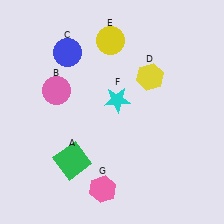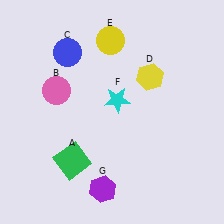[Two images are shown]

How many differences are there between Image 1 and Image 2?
There is 1 difference between the two images.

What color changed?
The hexagon (G) changed from pink in Image 1 to purple in Image 2.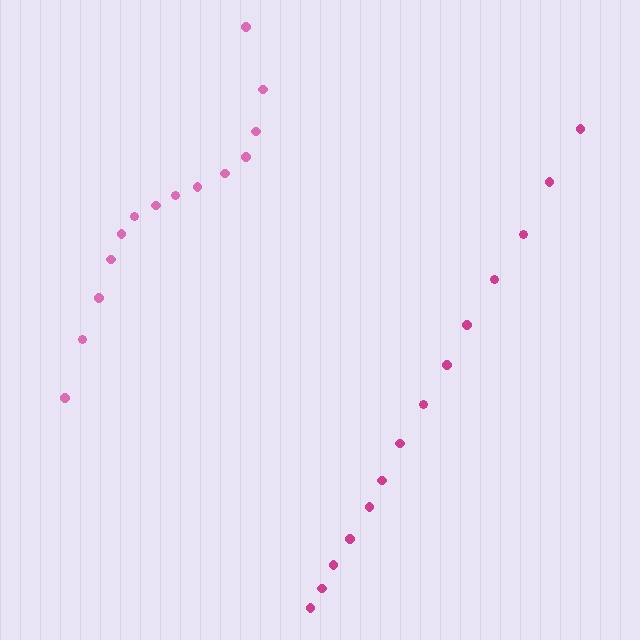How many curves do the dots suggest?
There are 2 distinct paths.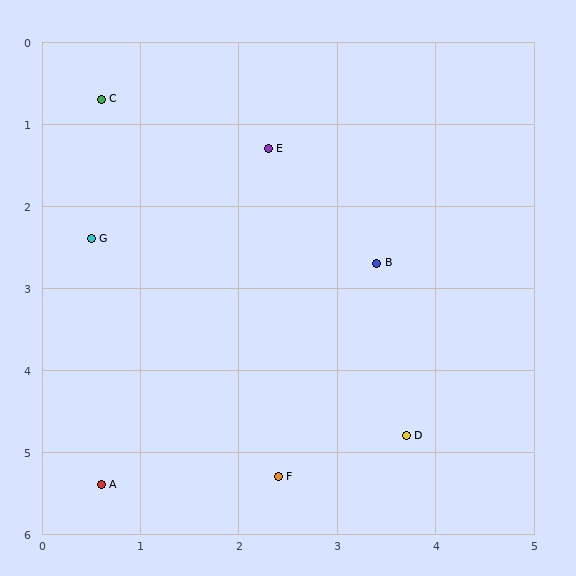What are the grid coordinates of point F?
Point F is at approximately (2.4, 5.3).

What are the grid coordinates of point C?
Point C is at approximately (0.6, 0.7).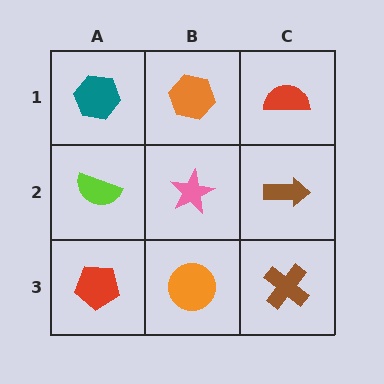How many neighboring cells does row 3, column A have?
2.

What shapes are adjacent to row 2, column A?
A teal hexagon (row 1, column A), a red pentagon (row 3, column A), a pink star (row 2, column B).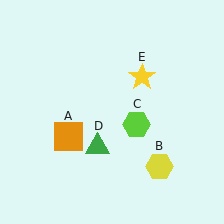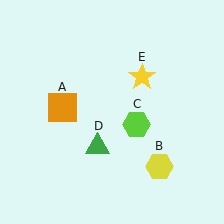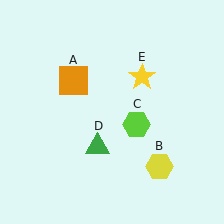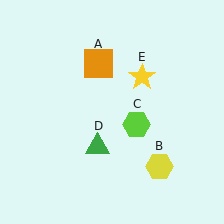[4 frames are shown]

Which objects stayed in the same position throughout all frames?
Yellow hexagon (object B) and lime hexagon (object C) and green triangle (object D) and yellow star (object E) remained stationary.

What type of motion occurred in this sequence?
The orange square (object A) rotated clockwise around the center of the scene.